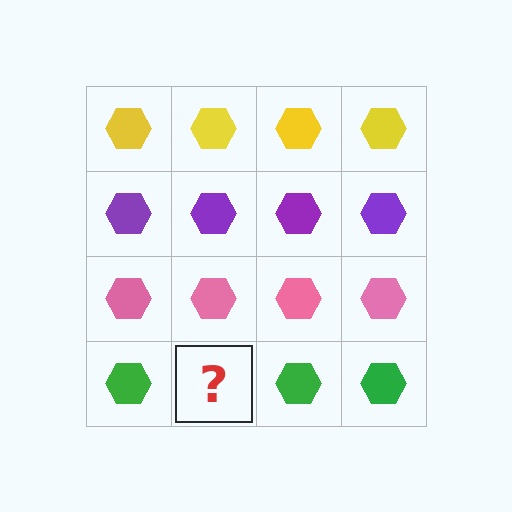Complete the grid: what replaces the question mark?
The question mark should be replaced with a green hexagon.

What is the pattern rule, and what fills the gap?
The rule is that each row has a consistent color. The gap should be filled with a green hexagon.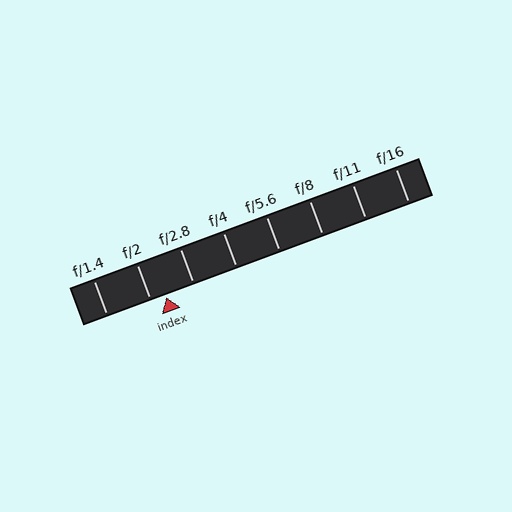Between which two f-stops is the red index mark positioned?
The index mark is between f/2 and f/2.8.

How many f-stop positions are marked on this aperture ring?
There are 8 f-stop positions marked.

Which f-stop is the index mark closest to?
The index mark is closest to f/2.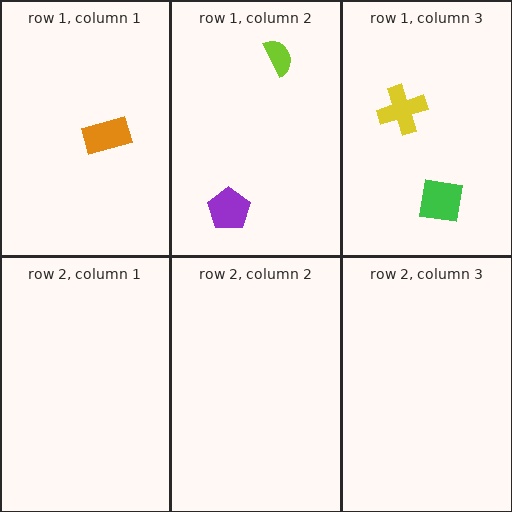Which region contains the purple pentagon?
The row 1, column 2 region.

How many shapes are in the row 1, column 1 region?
1.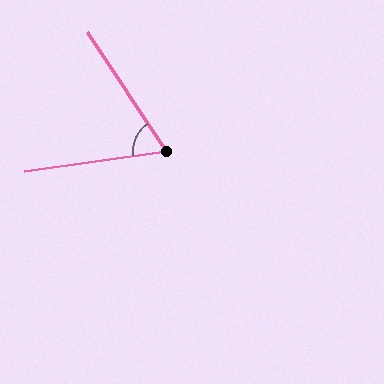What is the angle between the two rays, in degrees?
Approximately 65 degrees.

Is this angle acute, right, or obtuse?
It is acute.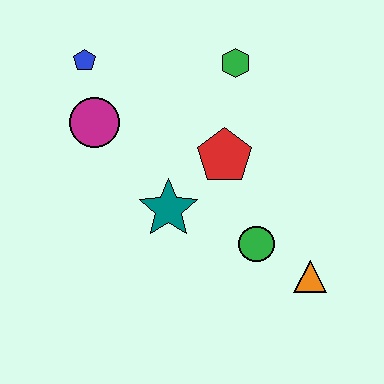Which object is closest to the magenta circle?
The blue pentagon is closest to the magenta circle.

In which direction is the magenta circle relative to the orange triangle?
The magenta circle is to the left of the orange triangle.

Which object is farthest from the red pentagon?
The blue pentagon is farthest from the red pentagon.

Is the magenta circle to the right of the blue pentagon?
Yes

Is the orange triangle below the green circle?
Yes